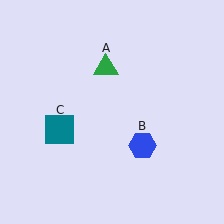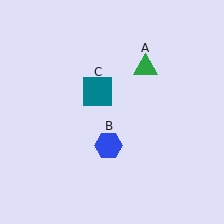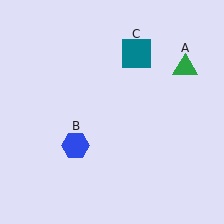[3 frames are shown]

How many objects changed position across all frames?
3 objects changed position: green triangle (object A), blue hexagon (object B), teal square (object C).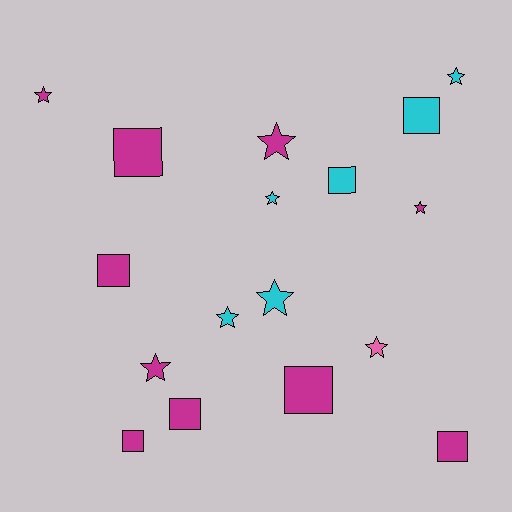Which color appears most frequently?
Magenta, with 10 objects.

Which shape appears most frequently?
Star, with 9 objects.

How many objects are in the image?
There are 17 objects.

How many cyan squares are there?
There are 2 cyan squares.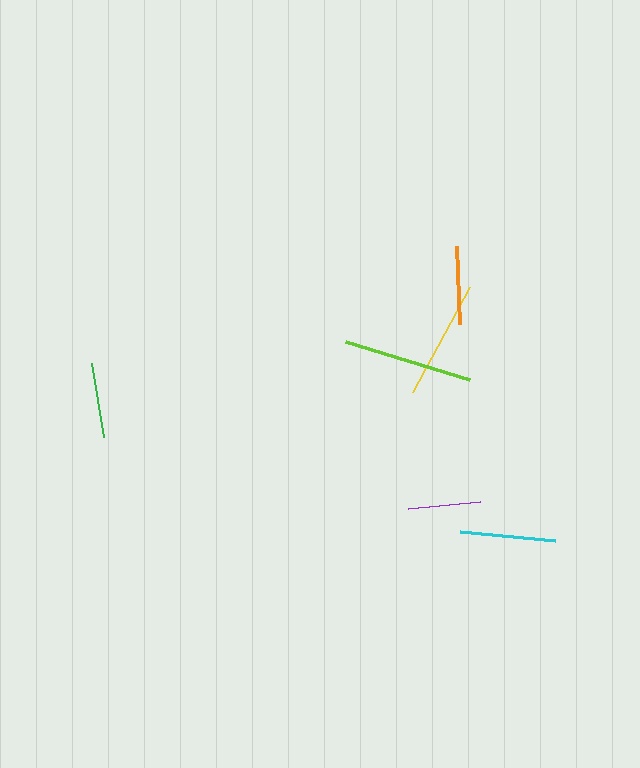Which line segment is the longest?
The lime line is the longest at approximately 130 pixels.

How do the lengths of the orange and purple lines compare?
The orange and purple lines are approximately the same length.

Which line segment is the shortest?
The purple line is the shortest at approximately 72 pixels.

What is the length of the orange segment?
The orange segment is approximately 78 pixels long.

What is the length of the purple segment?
The purple segment is approximately 72 pixels long.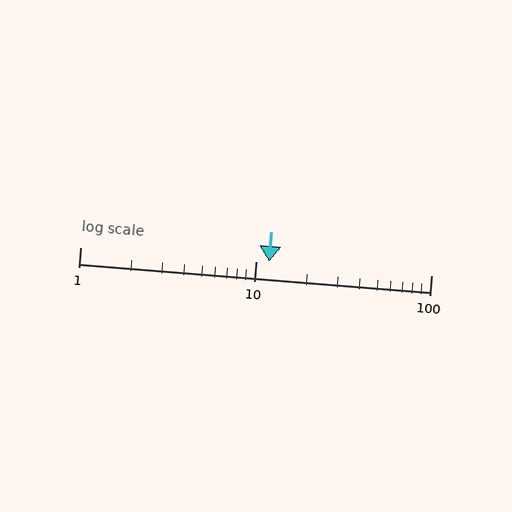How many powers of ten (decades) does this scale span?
The scale spans 2 decades, from 1 to 100.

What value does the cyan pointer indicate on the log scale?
The pointer indicates approximately 12.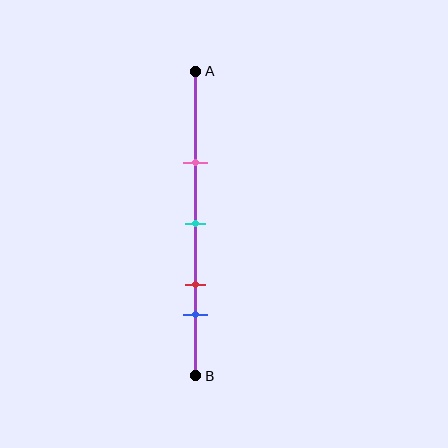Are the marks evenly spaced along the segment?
No, the marks are not evenly spaced.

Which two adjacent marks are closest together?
The red and blue marks are the closest adjacent pair.